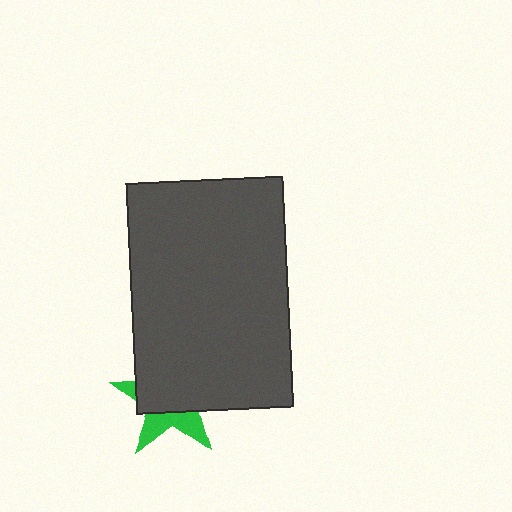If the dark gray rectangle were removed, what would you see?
You would see the complete green star.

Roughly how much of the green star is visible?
A small part of it is visible (roughly 36%).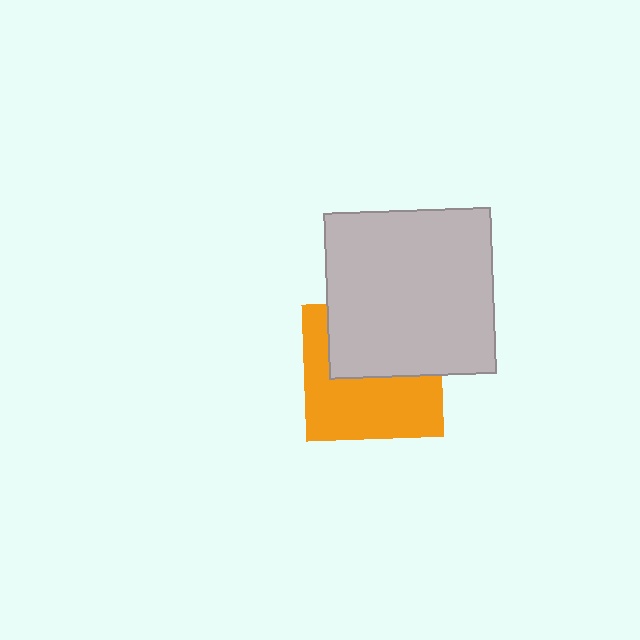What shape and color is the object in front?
The object in front is a light gray square.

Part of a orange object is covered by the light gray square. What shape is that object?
It is a square.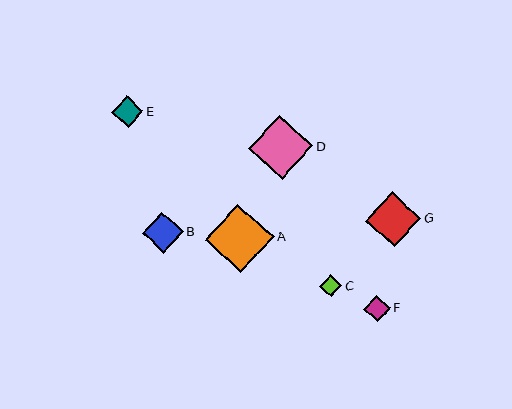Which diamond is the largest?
Diamond A is the largest with a size of approximately 69 pixels.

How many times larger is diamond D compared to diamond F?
Diamond D is approximately 2.4 times the size of diamond F.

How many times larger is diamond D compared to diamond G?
Diamond D is approximately 1.2 times the size of diamond G.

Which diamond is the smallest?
Diamond C is the smallest with a size of approximately 23 pixels.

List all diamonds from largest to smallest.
From largest to smallest: A, D, G, B, E, F, C.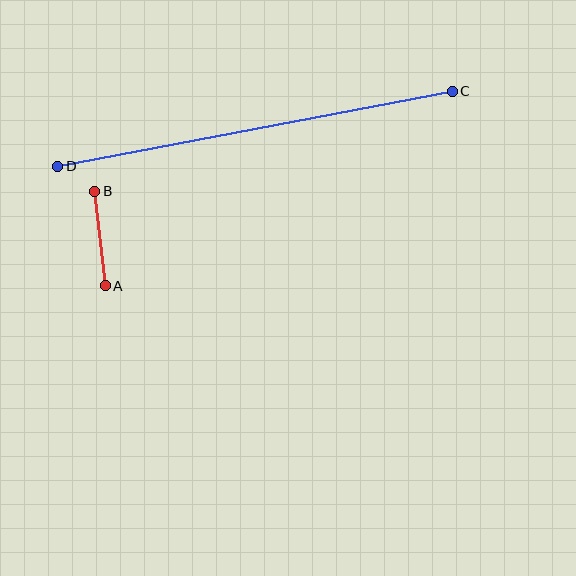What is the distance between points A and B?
The distance is approximately 95 pixels.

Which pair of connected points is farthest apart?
Points C and D are farthest apart.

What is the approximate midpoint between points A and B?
The midpoint is at approximately (100, 238) pixels.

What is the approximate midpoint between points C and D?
The midpoint is at approximately (255, 129) pixels.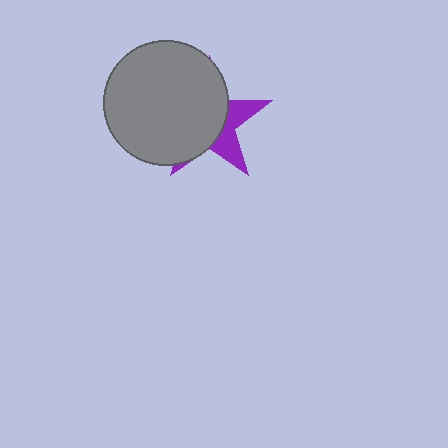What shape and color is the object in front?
The object in front is a gray circle.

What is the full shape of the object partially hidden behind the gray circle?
The partially hidden object is a purple star.